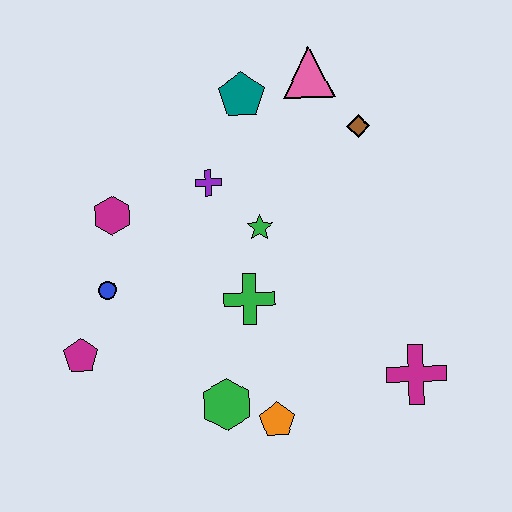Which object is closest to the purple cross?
The green star is closest to the purple cross.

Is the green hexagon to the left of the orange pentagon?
Yes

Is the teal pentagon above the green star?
Yes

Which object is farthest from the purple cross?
The magenta cross is farthest from the purple cross.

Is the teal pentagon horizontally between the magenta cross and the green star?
No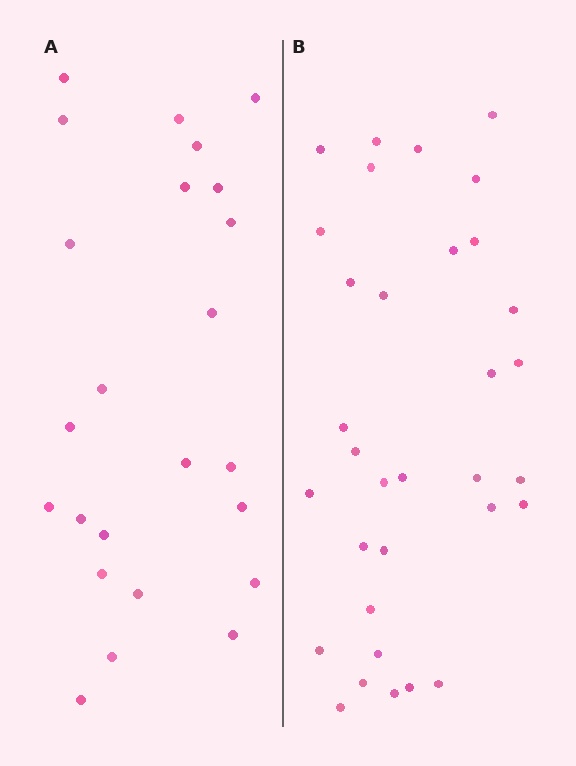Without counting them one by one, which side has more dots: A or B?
Region B (the right region) has more dots.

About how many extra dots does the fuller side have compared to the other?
Region B has roughly 8 or so more dots than region A.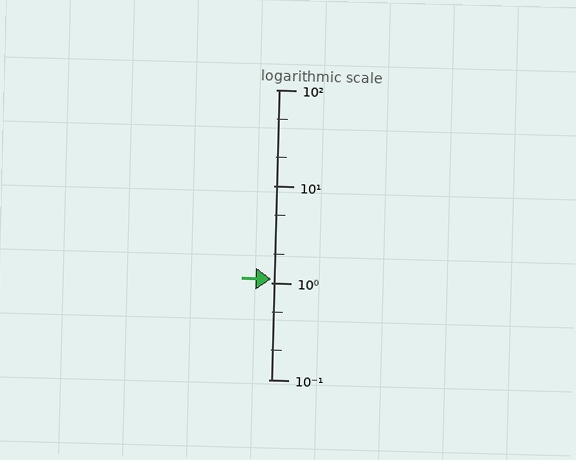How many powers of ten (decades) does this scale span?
The scale spans 3 decades, from 0.1 to 100.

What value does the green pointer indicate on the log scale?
The pointer indicates approximately 1.1.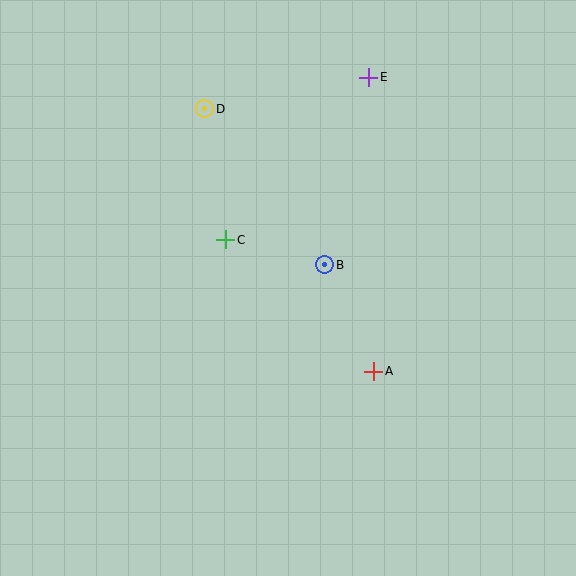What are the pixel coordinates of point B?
Point B is at (325, 265).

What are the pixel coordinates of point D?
Point D is at (205, 109).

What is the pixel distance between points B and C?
The distance between B and C is 102 pixels.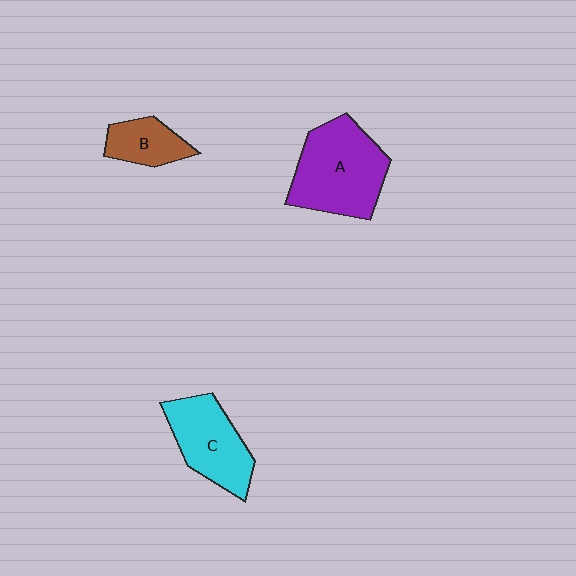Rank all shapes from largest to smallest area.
From largest to smallest: A (purple), C (cyan), B (brown).